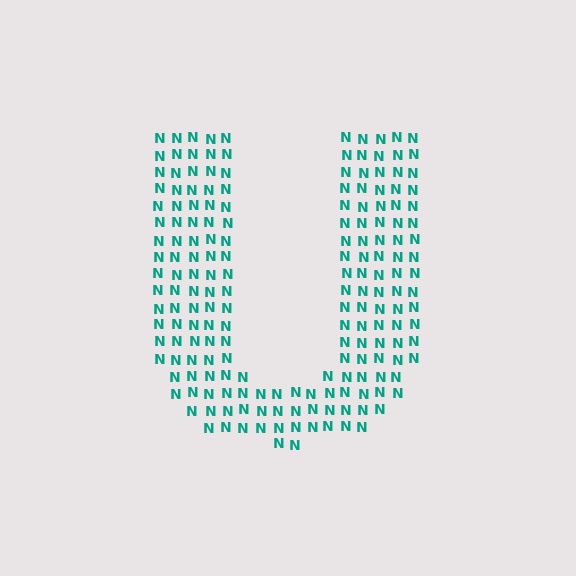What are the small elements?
The small elements are letter N's.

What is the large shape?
The large shape is the letter U.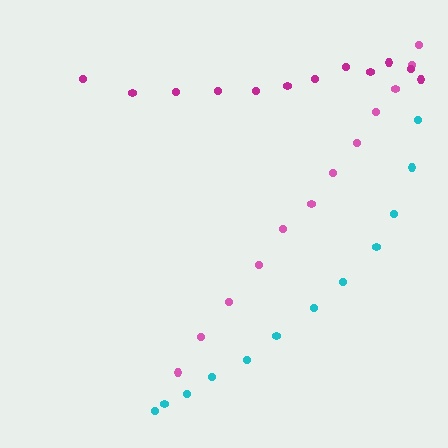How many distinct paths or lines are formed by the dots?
There are 3 distinct paths.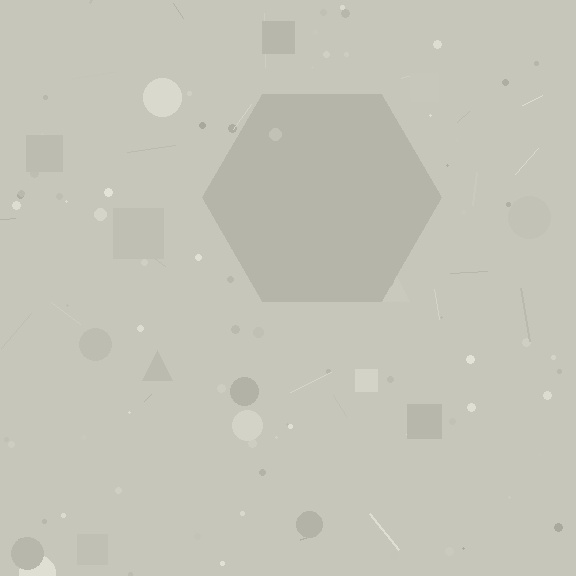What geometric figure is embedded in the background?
A hexagon is embedded in the background.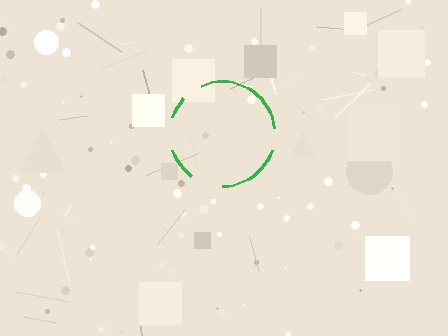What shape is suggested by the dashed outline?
The dashed outline suggests a circle.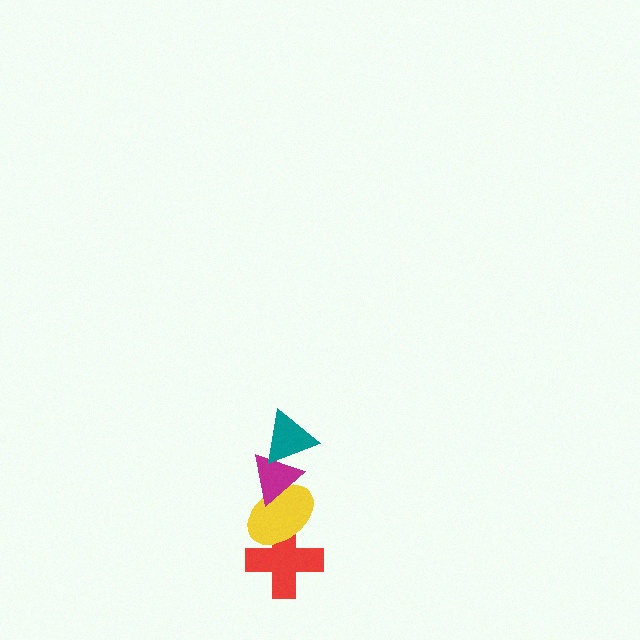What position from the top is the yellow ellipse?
The yellow ellipse is 3rd from the top.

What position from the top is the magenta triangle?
The magenta triangle is 2nd from the top.